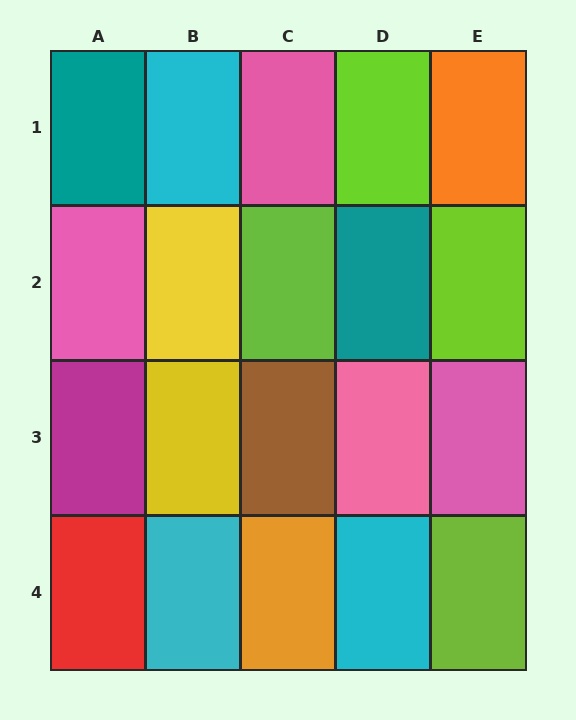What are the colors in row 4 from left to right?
Red, cyan, orange, cyan, lime.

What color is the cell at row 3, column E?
Pink.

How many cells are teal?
2 cells are teal.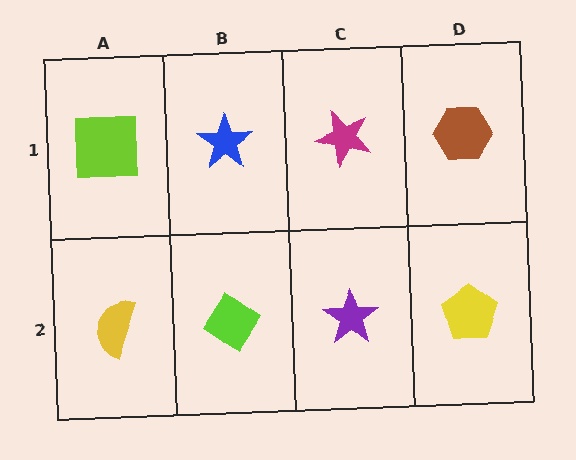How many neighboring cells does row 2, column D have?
2.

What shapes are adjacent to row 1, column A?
A yellow semicircle (row 2, column A), a blue star (row 1, column B).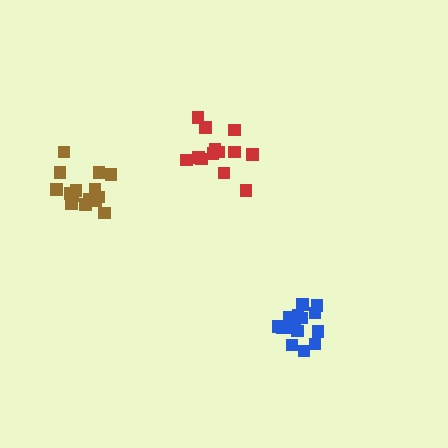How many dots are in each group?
Group 1: 13 dots, Group 2: 15 dots, Group 3: 15 dots (43 total).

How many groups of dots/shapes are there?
There are 3 groups.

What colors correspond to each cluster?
The clusters are colored: red, brown, blue.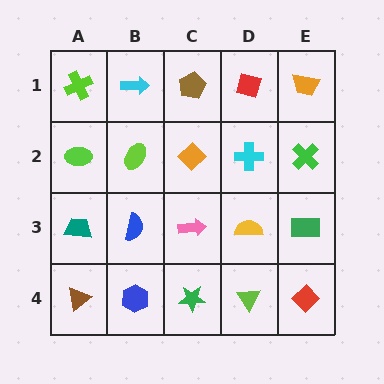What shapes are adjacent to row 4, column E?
A green rectangle (row 3, column E), a lime triangle (row 4, column D).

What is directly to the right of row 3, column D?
A green rectangle.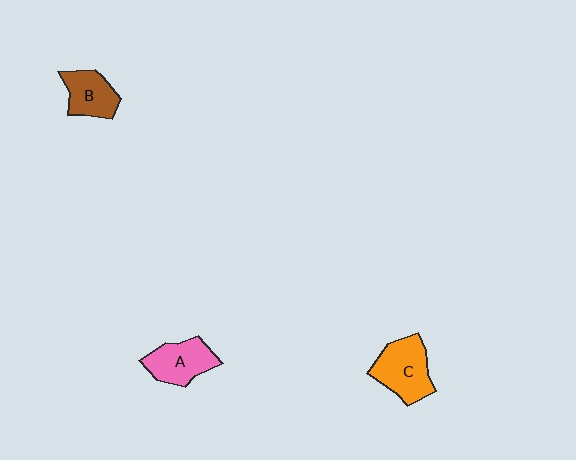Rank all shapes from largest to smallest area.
From largest to smallest: C (orange), A (pink), B (brown).